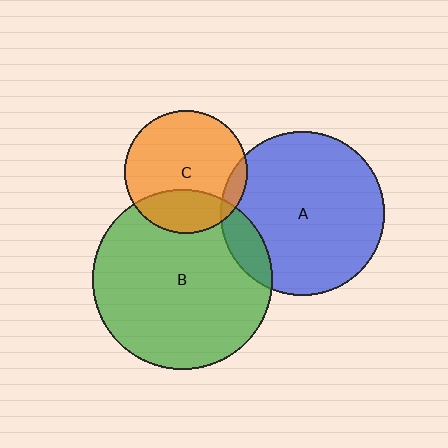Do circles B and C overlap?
Yes.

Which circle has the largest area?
Circle B (green).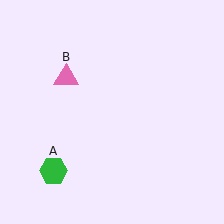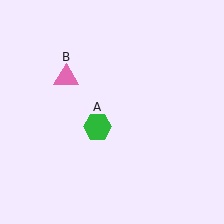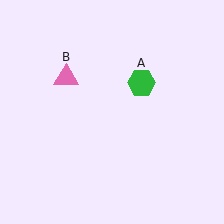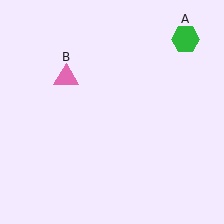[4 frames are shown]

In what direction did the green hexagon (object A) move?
The green hexagon (object A) moved up and to the right.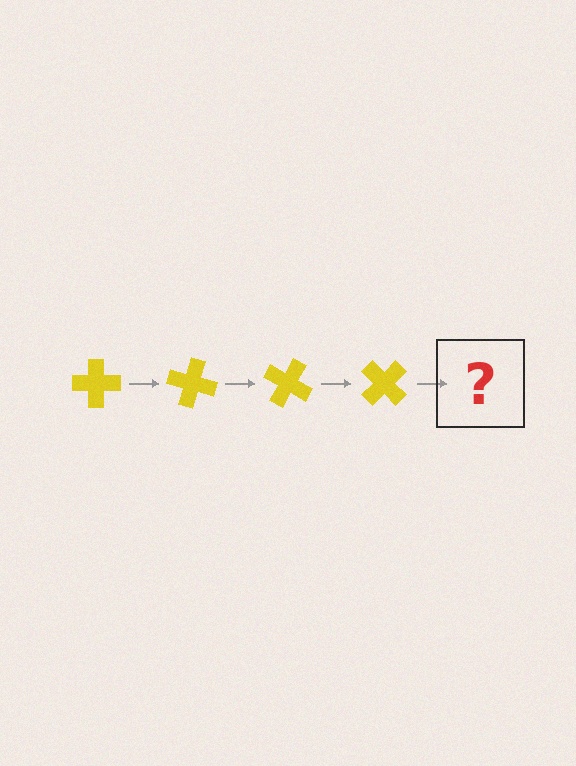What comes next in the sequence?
The next element should be a yellow cross rotated 60 degrees.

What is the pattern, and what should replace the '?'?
The pattern is that the cross rotates 15 degrees each step. The '?' should be a yellow cross rotated 60 degrees.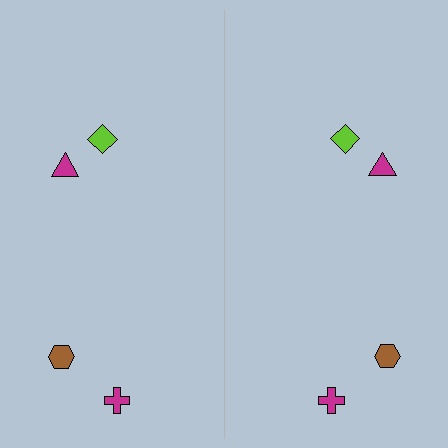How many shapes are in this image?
There are 8 shapes in this image.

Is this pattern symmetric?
Yes, this pattern has bilateral (reflection) symmetry.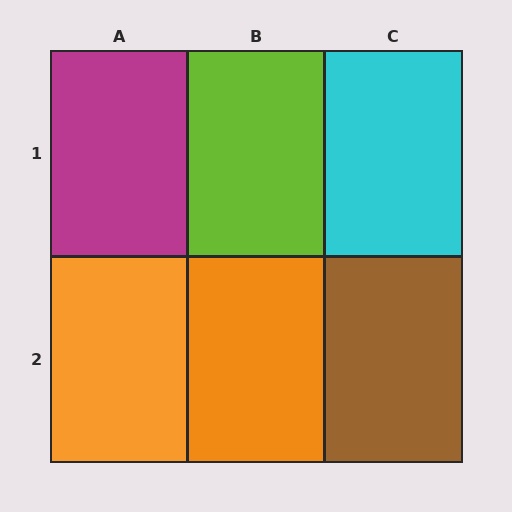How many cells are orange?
2 cells are orange.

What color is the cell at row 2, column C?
Brown.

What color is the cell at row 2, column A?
Orange.